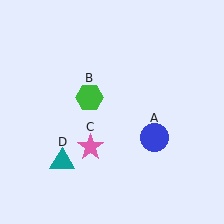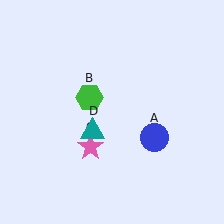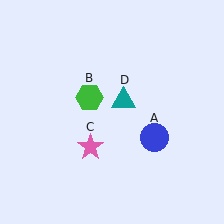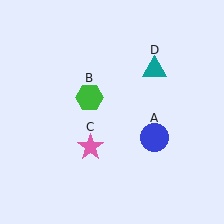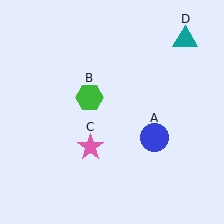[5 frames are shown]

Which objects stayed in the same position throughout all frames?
Blue circle (object A) and green hexagon (object B) and pink star (object C) remained stationary.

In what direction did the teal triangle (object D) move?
The teal triangle (object D) moved up and to the right.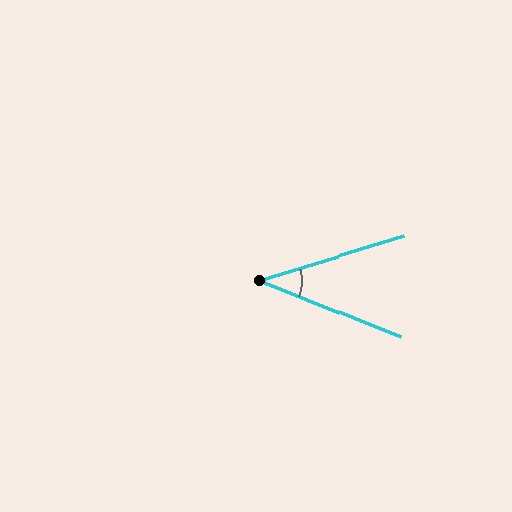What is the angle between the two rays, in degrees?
Approximately 39 degrees.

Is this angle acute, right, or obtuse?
It is acute.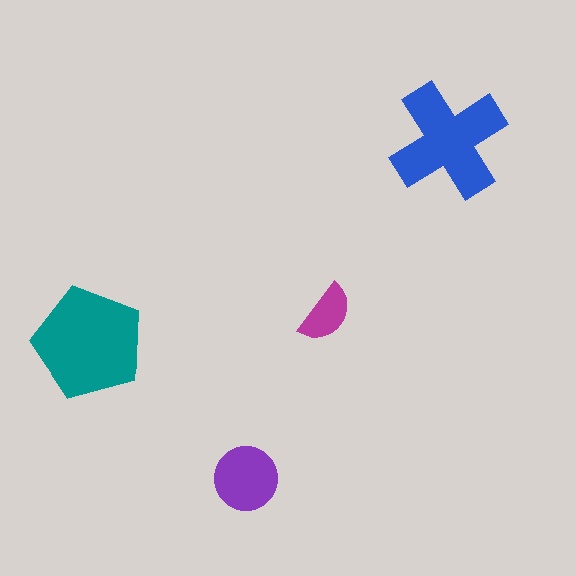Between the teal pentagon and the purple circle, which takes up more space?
The teal pentagon.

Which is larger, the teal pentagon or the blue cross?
The teal pentagon.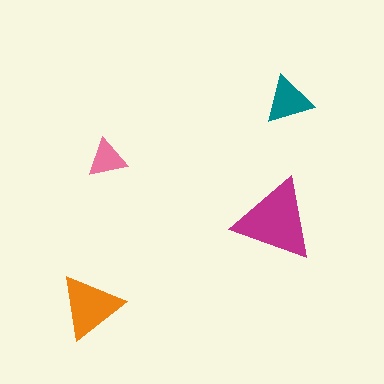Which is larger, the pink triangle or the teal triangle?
The teal one.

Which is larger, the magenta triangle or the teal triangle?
The magenta one.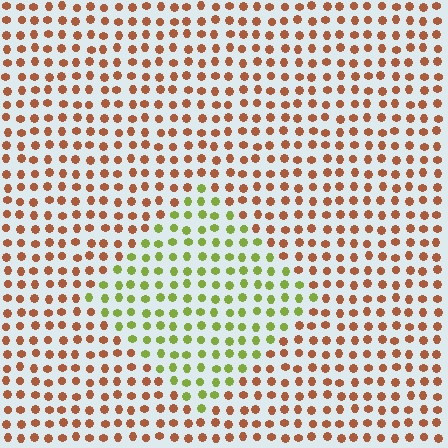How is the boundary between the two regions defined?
The boundary is defined purely by a slight shift in hue (about 66 degrees). Spacing, size, and orientation are identical on both sides.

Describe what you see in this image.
The image is filled with small brown elements in a uniform arrangement. A diamond-shaped region is visible where the elements are tinted to a slightly different hue, forming a subtle color boundary.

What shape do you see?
I see a diamond.